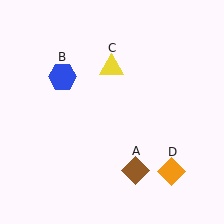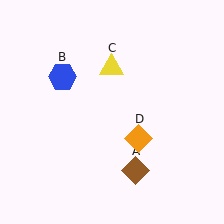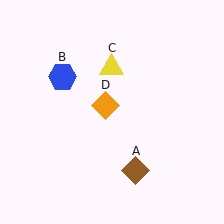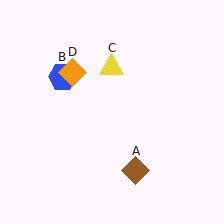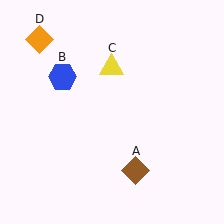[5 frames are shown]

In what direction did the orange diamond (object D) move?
The orange diamond (object D) moved up and to the left.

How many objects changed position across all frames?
1 object changed position: orange diamond (object D).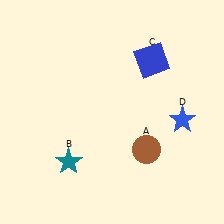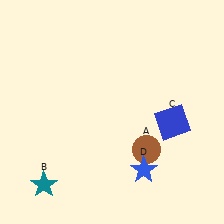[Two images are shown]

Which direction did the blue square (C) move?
The blue square (C) moved down.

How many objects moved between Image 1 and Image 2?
3 objects moved between the two images.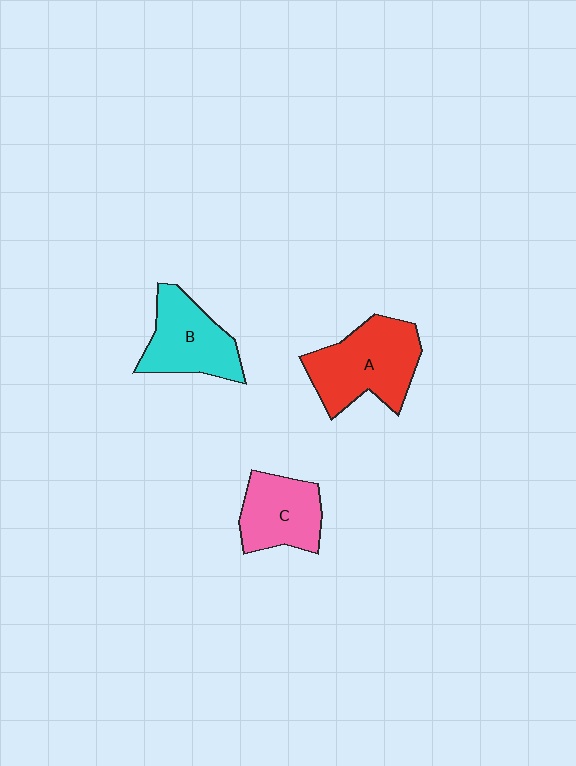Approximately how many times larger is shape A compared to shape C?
Approximately 1.4 times.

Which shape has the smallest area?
Shape C (pink).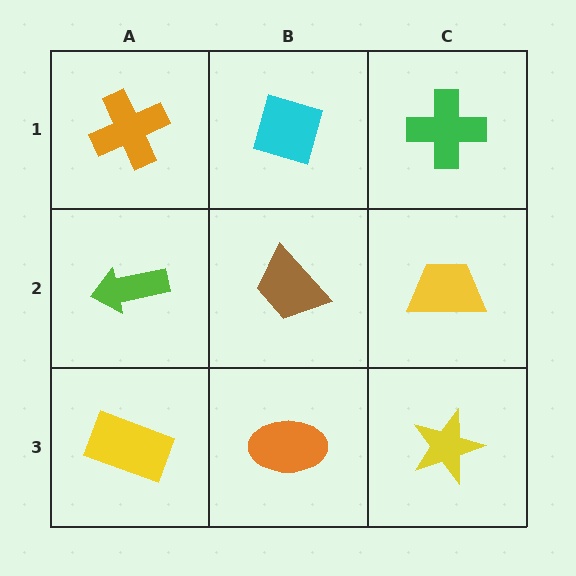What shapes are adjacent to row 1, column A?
A lime arrow (row 2, column A), a cyan diamond (row 1, column B).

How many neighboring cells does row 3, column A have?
2.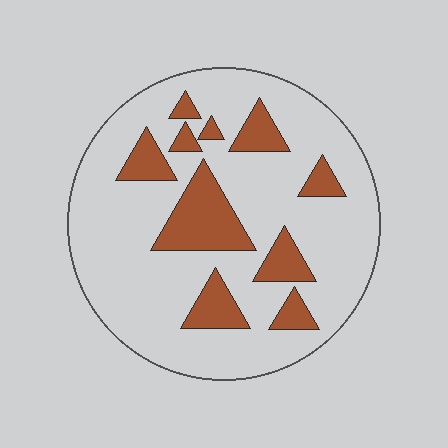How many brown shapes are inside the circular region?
10.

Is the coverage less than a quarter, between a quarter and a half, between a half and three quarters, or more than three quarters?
Less than a quarter.